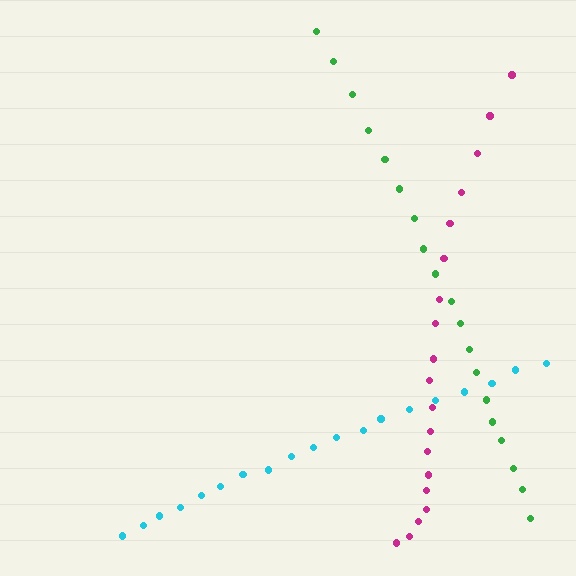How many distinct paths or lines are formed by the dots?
There are 3 distinct paths.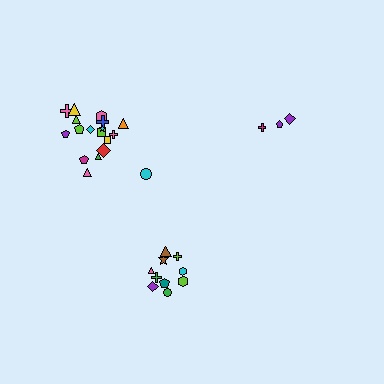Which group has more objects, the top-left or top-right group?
The top-left group.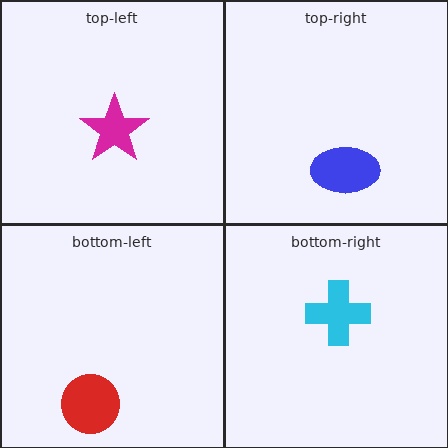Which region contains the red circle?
The bottom-left region.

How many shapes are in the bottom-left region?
1.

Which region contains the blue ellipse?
The top-right region.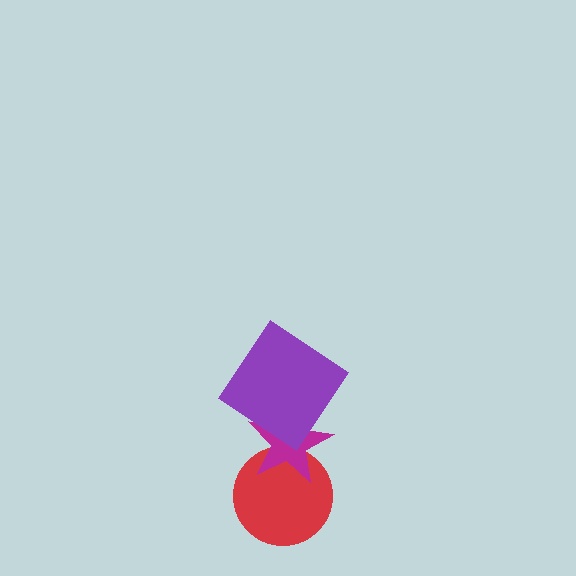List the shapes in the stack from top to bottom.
From top to bottom: the purple diamond, the magenta star, the red circle.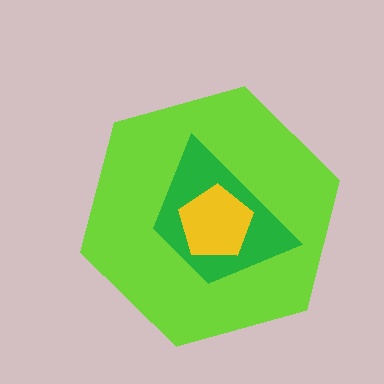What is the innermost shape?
The yellow pentagon.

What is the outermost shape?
The lime hexagon.